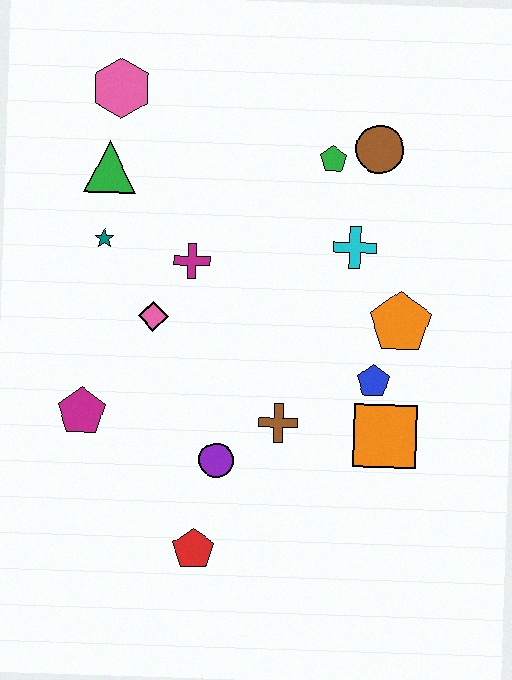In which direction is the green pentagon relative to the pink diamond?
The green pentagon is to the right of the pink diamond.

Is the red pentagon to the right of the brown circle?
No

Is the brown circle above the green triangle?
Yes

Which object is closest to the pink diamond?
The magenta cross is closest to the pink diamond.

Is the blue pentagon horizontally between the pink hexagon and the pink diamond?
No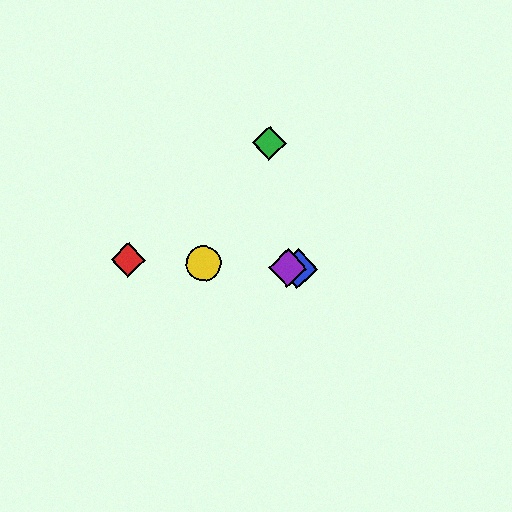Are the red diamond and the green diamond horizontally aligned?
No, the red diamond is at y≈260 and the green diamond is at y≈143.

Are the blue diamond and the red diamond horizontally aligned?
Yes, both are at y≈268.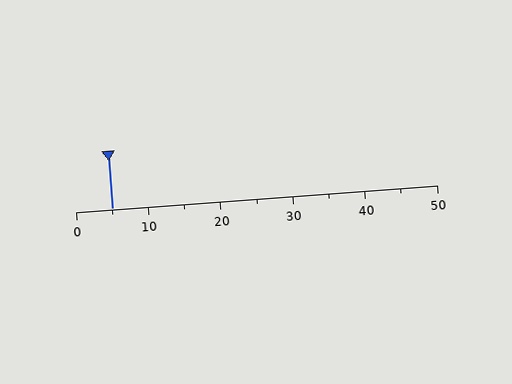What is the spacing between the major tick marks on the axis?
The major ticks are spaced 10 apart.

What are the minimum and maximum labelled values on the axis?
The axis runs from 0 to 50.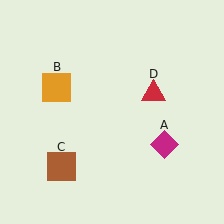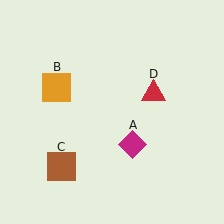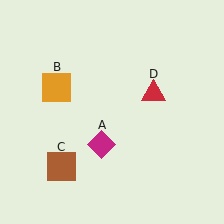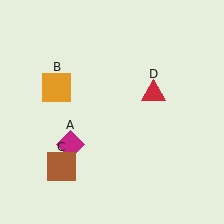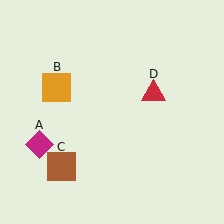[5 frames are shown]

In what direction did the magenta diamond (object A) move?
The magenta diamond (object A) moved left.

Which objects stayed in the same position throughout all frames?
Orange square (object B) and brown square (object C) and red triangle (object D) remained stationary.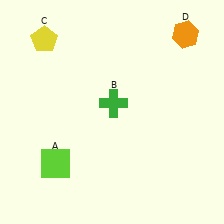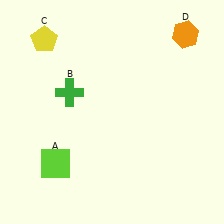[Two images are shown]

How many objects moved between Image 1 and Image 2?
1 object moved between the two images.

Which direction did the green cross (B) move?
The green cross (B) moved left.